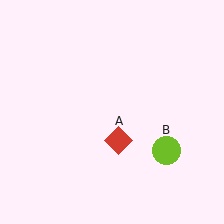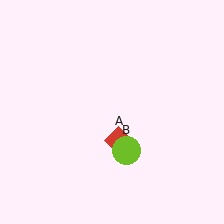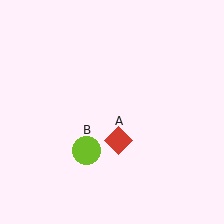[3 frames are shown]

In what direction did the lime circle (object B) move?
The lime circle (object B) moved left.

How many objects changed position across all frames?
1 object changed position: lime circle (object B).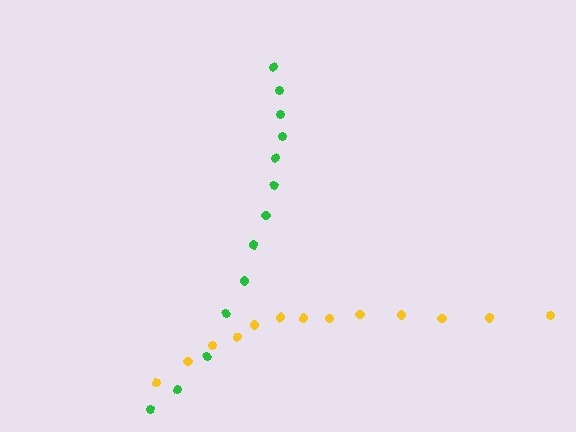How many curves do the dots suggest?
There are 2 distinct paths.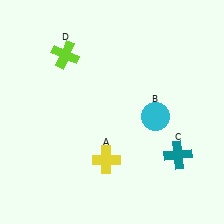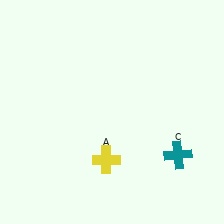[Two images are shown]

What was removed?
The cyan circle (B), the lime cross (D) were removed in Image 2.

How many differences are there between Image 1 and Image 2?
There are 2 differences between the two images.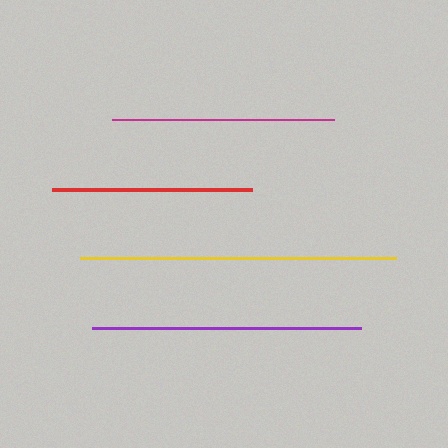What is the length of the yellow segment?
The yellow segment is approximately 316 pixels long.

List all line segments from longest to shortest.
From longest to shortest: yellow, purple, magenta, red.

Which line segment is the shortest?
The red line is the shortest at approximately 200 pixels.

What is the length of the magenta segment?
The magenta segment is approximately 222 pixels long.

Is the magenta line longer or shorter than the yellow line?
The yellow line is longer than the magenta line.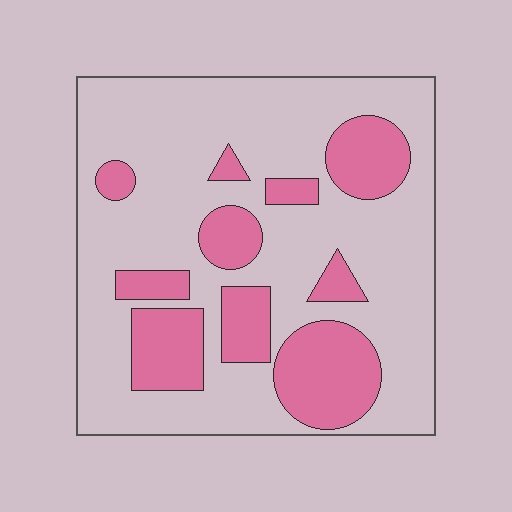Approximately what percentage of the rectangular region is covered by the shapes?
Approximately 30%.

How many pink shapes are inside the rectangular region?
10.